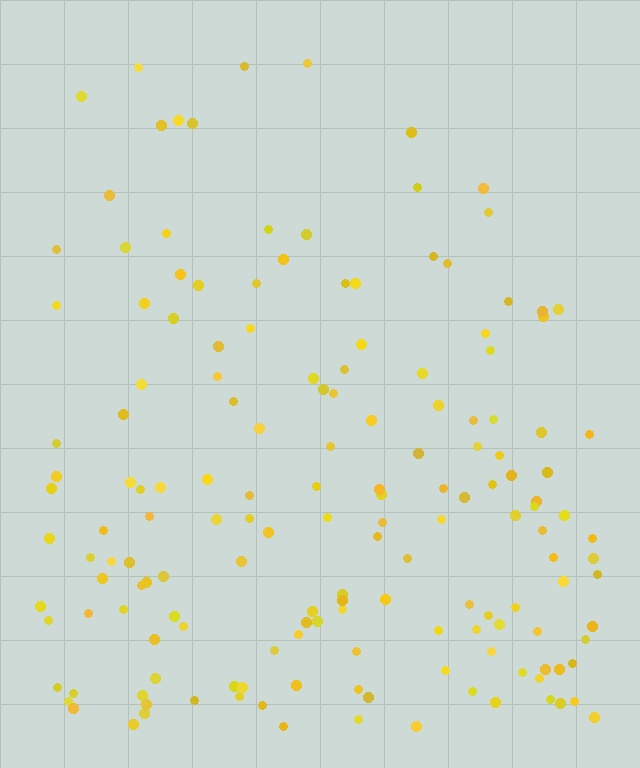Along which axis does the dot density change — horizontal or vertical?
Vertical.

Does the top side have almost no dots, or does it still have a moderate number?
Still a moderate number, just noticeably fewer than the bottom.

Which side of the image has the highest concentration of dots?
The bottom.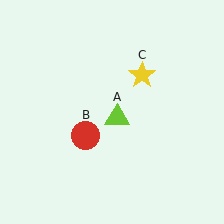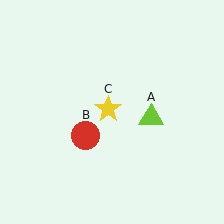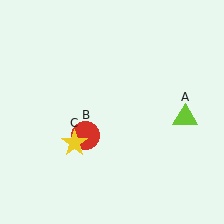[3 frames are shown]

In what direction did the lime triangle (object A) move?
The lime triangle (object A) moved right.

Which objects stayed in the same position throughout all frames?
Red circle (object B) remained stationary.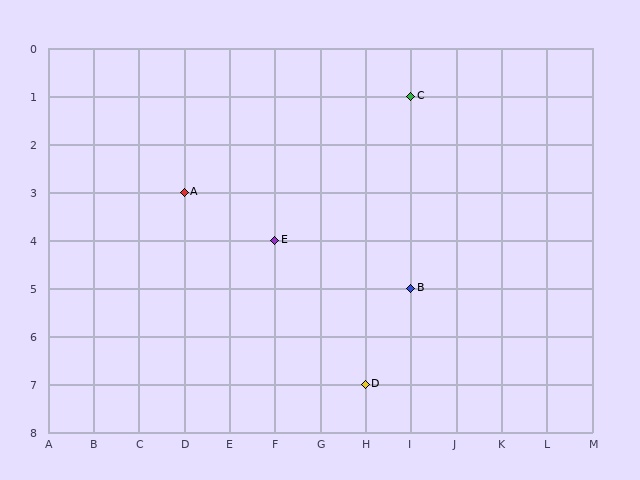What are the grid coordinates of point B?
Point B is at grid coordinates (I, 5).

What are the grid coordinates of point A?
Point A is at grid coordinates (D, 3).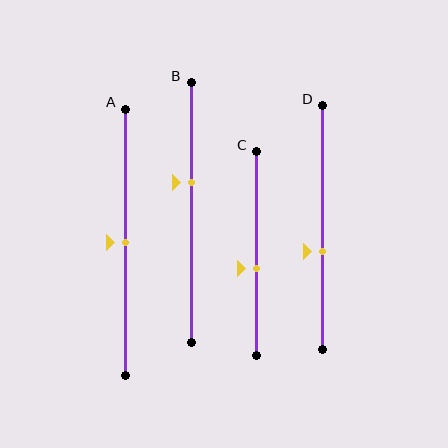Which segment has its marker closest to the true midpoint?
Segment A has its marker closest to the true midpoint.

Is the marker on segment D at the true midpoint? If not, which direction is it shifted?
No, the marker on segment D is shifted downward by about 10% of the segment length.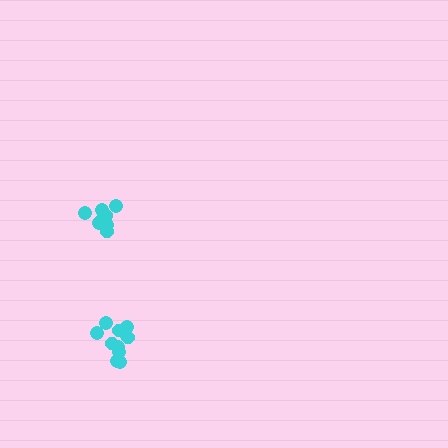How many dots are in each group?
Group 1: 12 dots, Group 2: 10 dots (22 total).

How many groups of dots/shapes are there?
There are 2 groups.